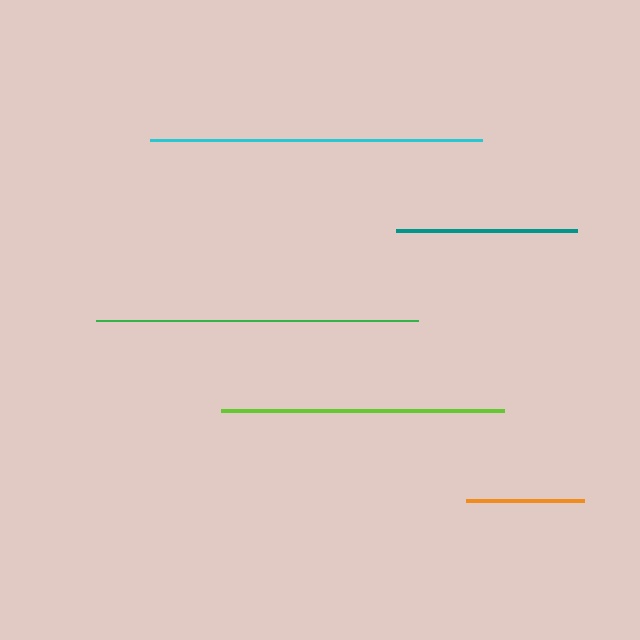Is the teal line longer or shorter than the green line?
The green line is longer than the teal line.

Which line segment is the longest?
The cyan line is the longest at approximately 333 pixels.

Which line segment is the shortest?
The orange line is the shortest at approximately 118 pixels.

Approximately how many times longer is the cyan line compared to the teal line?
The cyan line is approximately 1.8 times the length of the teal line.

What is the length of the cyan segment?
The cyan segment is approximately 333 pixels long.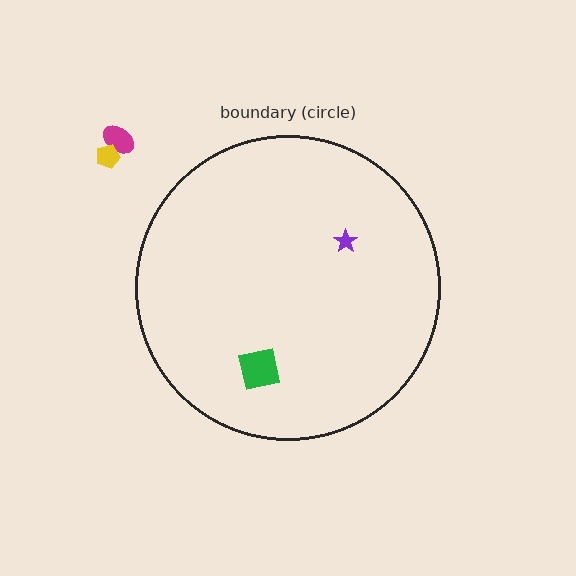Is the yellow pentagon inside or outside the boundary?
Outside.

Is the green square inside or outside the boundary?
Inside.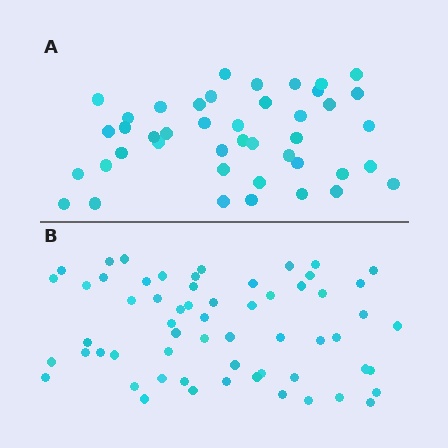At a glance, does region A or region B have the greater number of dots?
Region B (the bottom region) has more dots.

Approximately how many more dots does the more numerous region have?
Region B has approximately 15 more dots than region A.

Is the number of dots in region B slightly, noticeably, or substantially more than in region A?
Region B has noticeably more, but not dramatically so. The ratio is roughly 1.4 to 1.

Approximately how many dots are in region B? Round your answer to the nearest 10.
About 60 dots.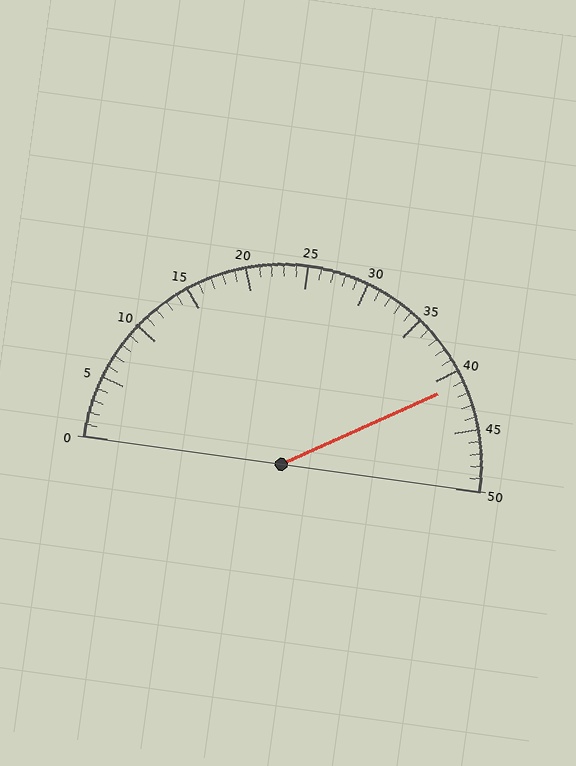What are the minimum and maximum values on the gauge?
The gauge ranges from 0 to 50.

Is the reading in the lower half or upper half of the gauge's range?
The reading is in the upper half of the range (0 to 50).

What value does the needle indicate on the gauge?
The needle indicates approximately 41.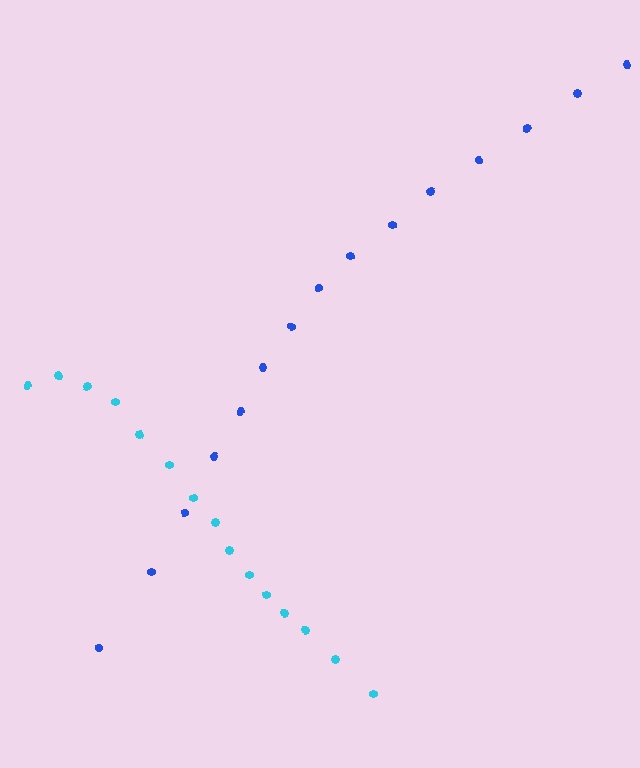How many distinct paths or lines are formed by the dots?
There are 2 distinct paths.